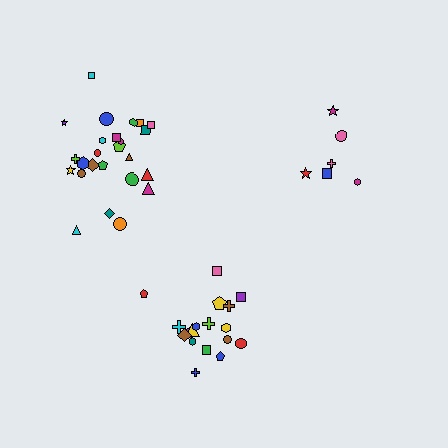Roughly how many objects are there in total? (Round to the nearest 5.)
Roughly 50 objects in total.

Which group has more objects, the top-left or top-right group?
The top-left group.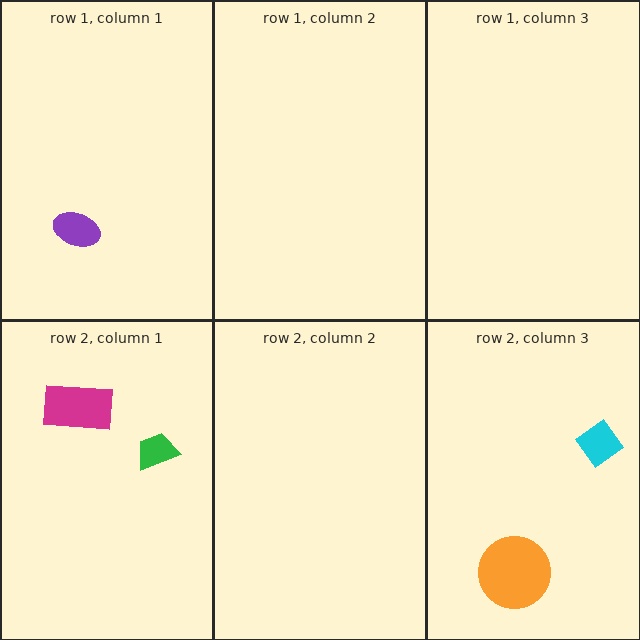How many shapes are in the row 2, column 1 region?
2.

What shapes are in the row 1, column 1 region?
The purple ellipse.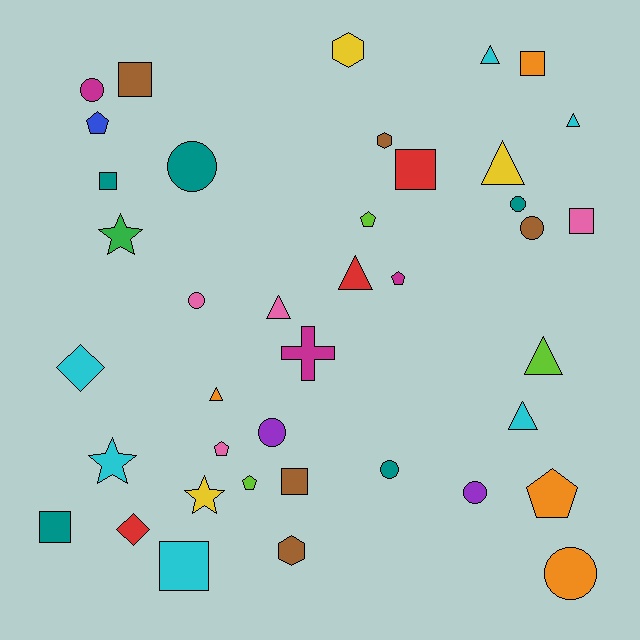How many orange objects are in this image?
There are 4 orange objects.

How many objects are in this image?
There are 40 objects.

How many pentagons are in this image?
There are 6 pentagons.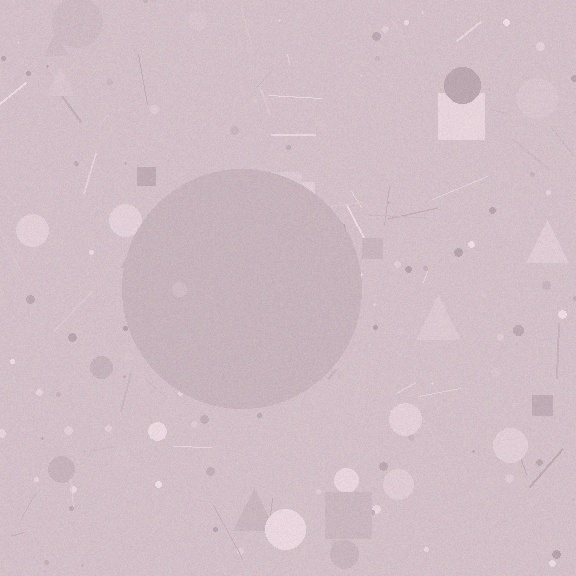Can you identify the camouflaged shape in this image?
The camouflaged shape is a circle.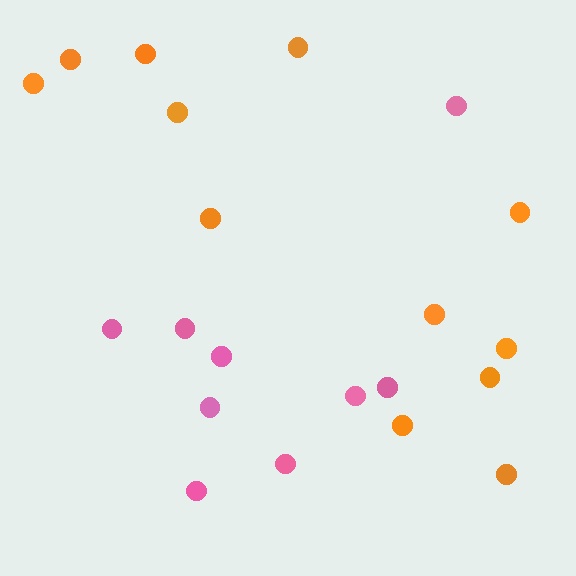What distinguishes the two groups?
There are 2 groups: one group of pink circles (9) and one group of orange circles (12).